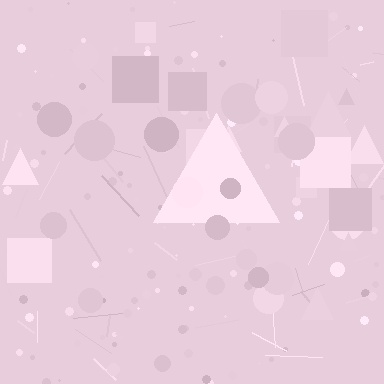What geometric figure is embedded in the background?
A triangle is embedded in the background.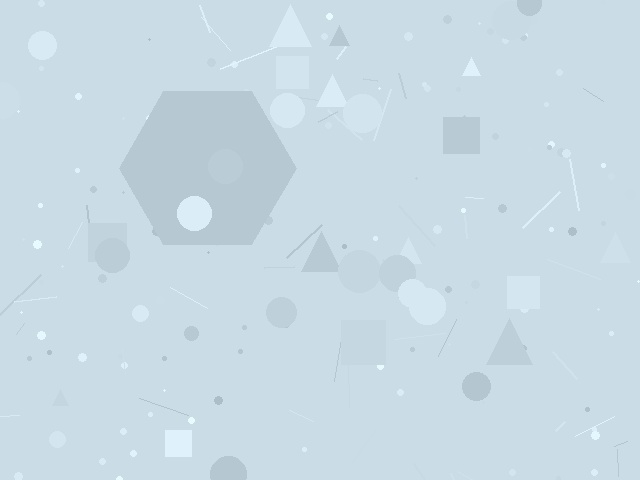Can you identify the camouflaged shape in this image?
The camouflaged shape is a hexagon.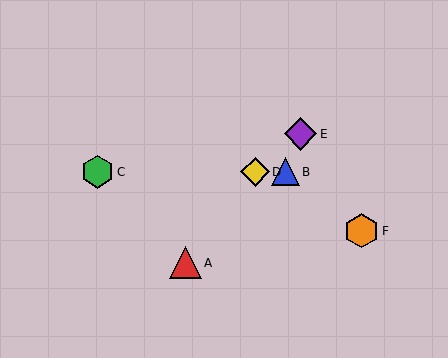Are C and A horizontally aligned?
No, C is at y≈172 and A is at y≈263.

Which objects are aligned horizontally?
Objects B, C, D are aligned horizontally.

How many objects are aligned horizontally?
3 objects (B, C, D) are aligned horizontally.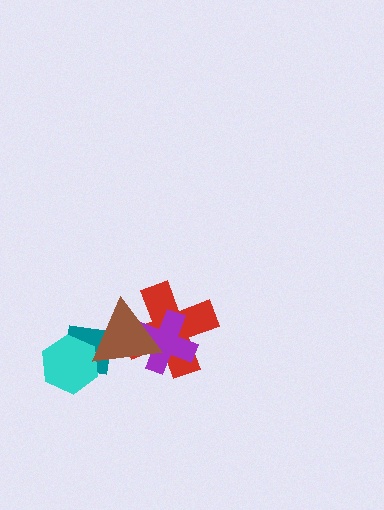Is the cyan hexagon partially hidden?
Yes, it is partially covered by another shape.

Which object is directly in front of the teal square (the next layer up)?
The cyan hexagon is directly in front of the teal square.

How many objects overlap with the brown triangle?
4 objects overlap with the brown triangle.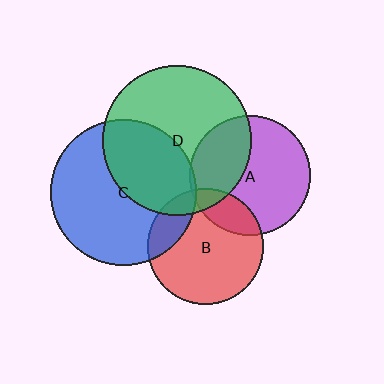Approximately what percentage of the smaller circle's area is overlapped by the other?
Approximately 5%.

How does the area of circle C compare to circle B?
Approximately 1.6 times.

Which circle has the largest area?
Circle D (green).